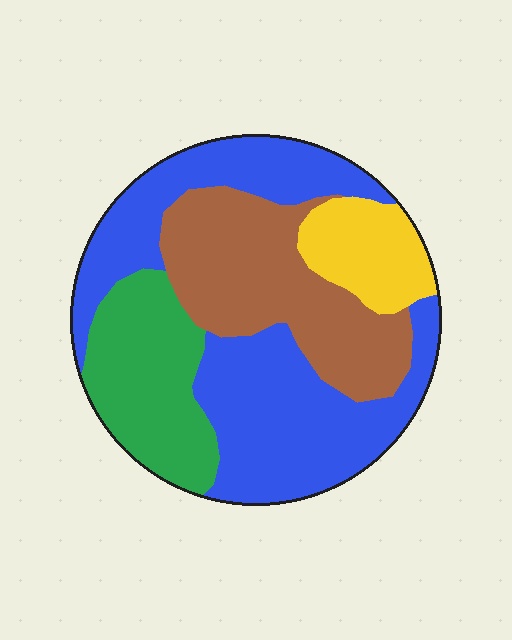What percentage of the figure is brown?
Brown takes up about one quarter (1/4) of the figure.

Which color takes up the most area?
Blue, at roughly 45%.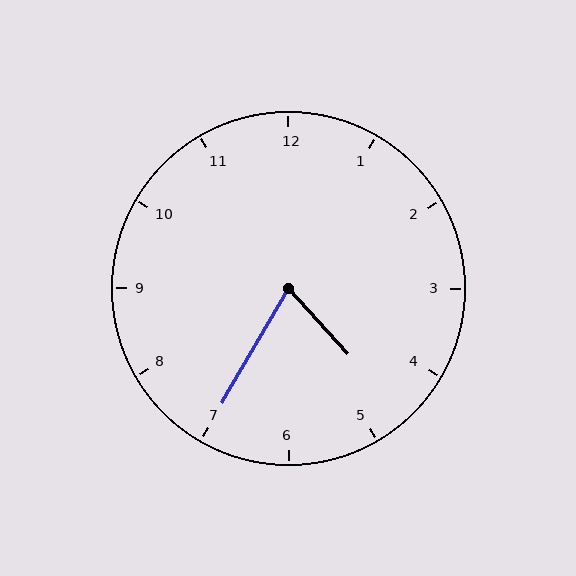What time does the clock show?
4:35.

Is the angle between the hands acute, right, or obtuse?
It is acute.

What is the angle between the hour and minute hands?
Approximately 72 degrees.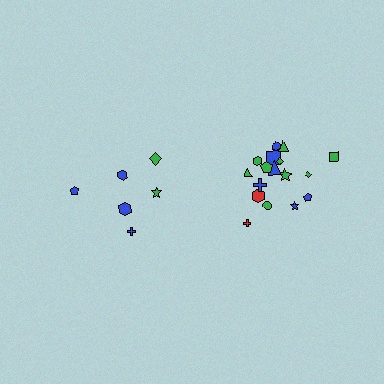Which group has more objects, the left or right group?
The right group.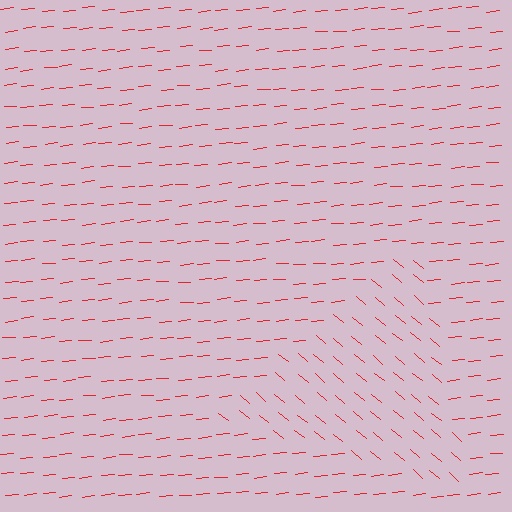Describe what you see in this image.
The image is filled with small red line segments. A triangle region in the image has lines oriented differently from the surrounding lines, creating a visible texture boundary.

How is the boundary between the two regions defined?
The boundary is defined purely by a change in line orientation (approximately 45 degrees difference). All lines are the same color and thickness.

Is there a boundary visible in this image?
Yes, there is a texture boundary formed by a change in line orientation.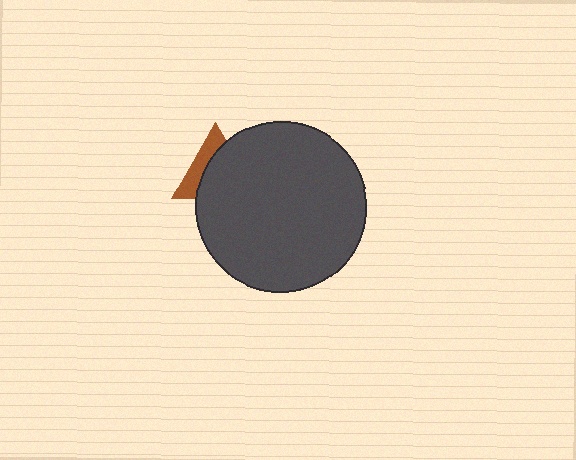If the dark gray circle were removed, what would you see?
You would see the complete brown triangle.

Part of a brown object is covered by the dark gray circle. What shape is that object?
It is a triangle.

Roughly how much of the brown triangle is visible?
A small part of it is visible (roughly 37%).